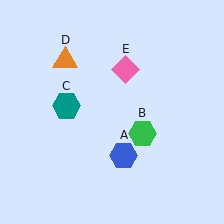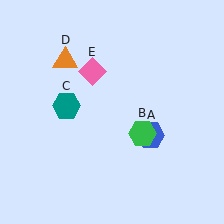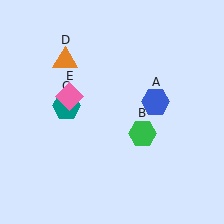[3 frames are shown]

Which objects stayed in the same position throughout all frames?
Green hexagon (object B) and teal hexagon (object C) and orange triangle (object D) remained stationary.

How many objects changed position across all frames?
2 objects changed position: blue hexagon (object A), pink diamond (object E).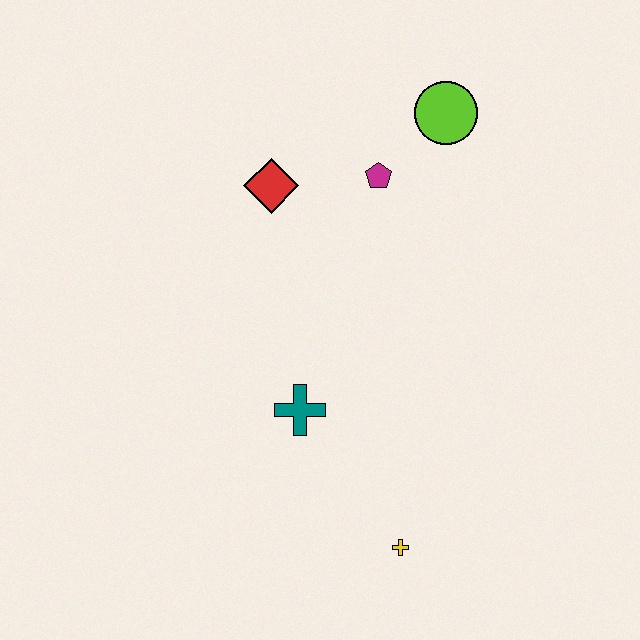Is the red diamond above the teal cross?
Yes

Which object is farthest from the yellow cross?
The lime circle is farthest from the yellow cross.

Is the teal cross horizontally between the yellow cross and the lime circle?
No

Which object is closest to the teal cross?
The yellow cross is closest to the teal cross.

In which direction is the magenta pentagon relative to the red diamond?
The magenta pentagon is to the right of the red diamond.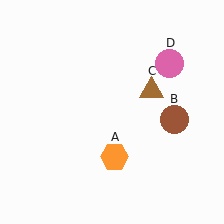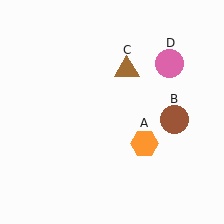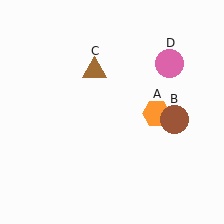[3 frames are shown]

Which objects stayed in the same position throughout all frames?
Brown circle (object B) and pink circle (object D) remained stationary.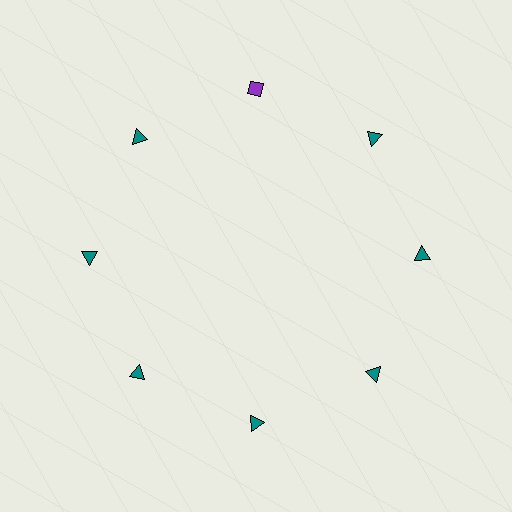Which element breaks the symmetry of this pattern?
The purple diamond at roughly the 12 o'clock position breaks the symmetry. All other shapes are teal triangles.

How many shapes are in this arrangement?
There are 8 shapes arranged in a ring pattern.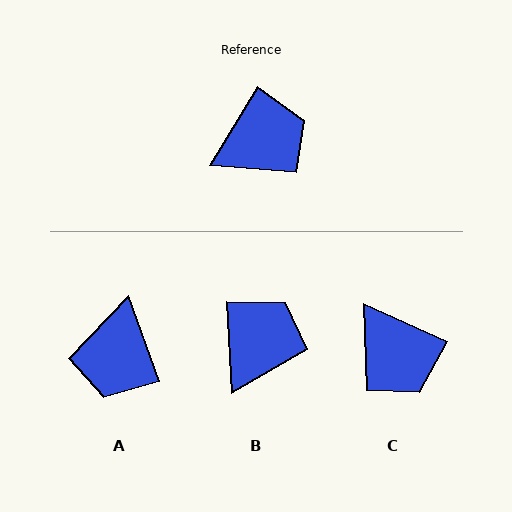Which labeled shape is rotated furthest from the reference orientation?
A, about 129 degrees away.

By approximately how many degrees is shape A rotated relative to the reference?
Approximately 129 degrees clockwise.